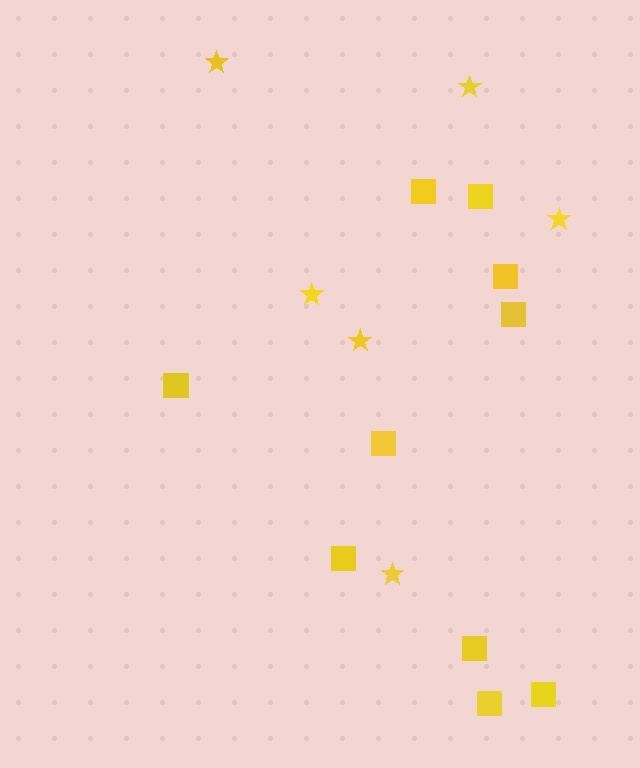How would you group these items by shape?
There are 2 groups: one group of stars (6) and one group of squares (10).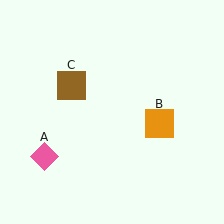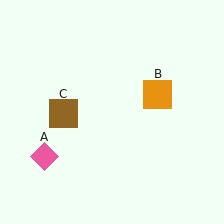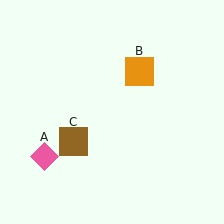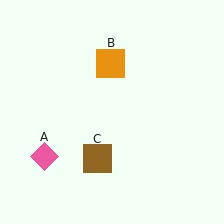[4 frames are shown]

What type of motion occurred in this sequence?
The orange square (object B), brown square (object C) rotated counterclockwise around the center of the scene.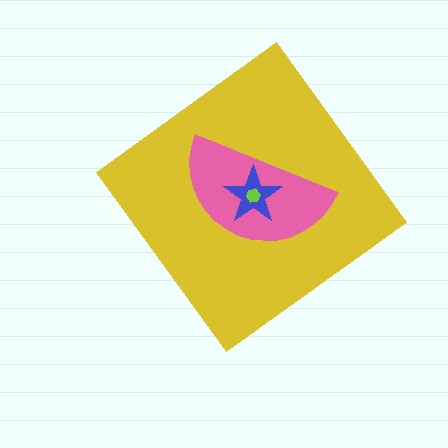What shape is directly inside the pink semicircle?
The blue star.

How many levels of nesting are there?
4.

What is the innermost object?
The lime hexagon.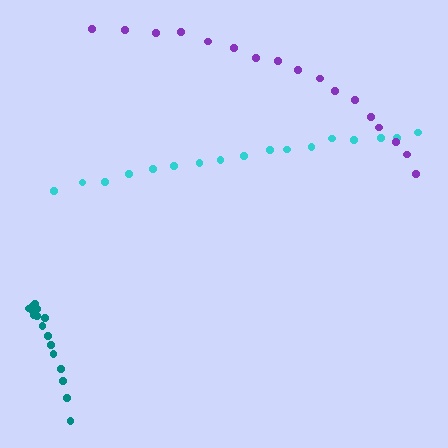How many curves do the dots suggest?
There are 3 distinct paths.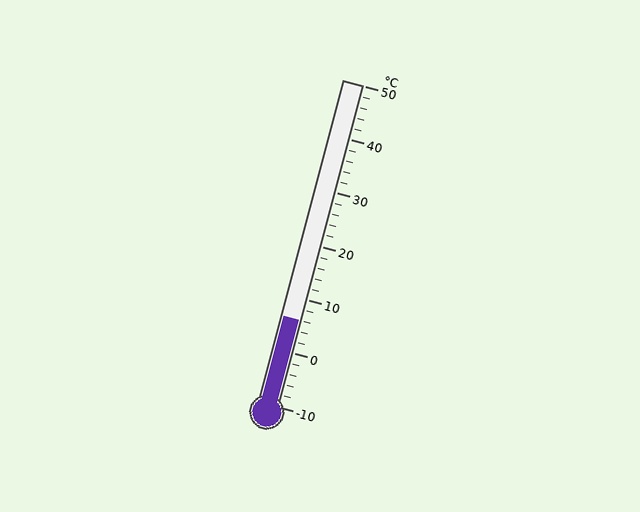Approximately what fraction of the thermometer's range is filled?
The thermometer is filled to approximately 25% of its range.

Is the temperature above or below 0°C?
The temperature is above 0°C.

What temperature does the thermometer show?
The thermometer shows approximately 6°C.